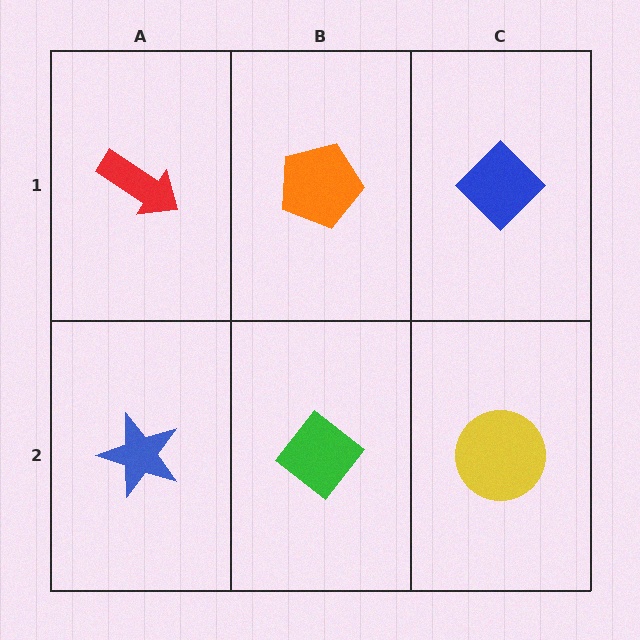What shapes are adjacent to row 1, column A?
A blue star (row 2, column A), an orange pentagon (row 1, column B).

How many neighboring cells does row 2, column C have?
2.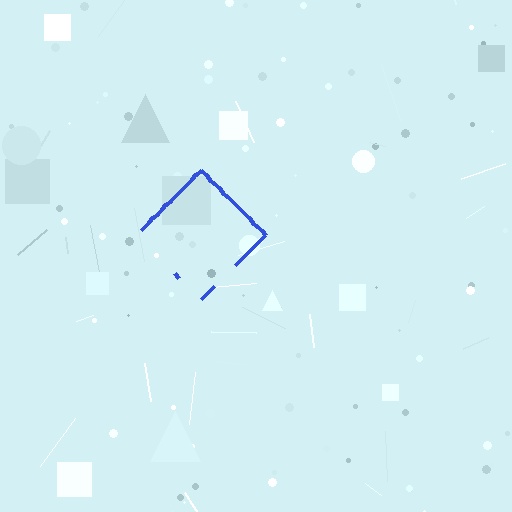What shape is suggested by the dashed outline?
The dashed outline suggests a diamond.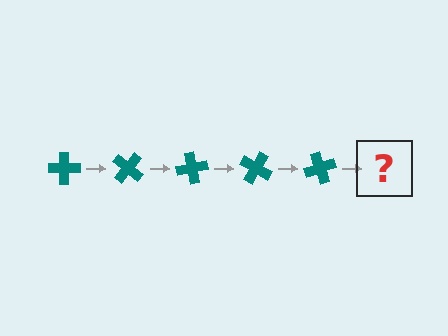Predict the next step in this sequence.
The next step is a teal cross rotated 200 degrees.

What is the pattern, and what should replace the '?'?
The pattern is that the cross rotates 40 degrees each step. The '?' should be a teal cross rotated 200 degrees.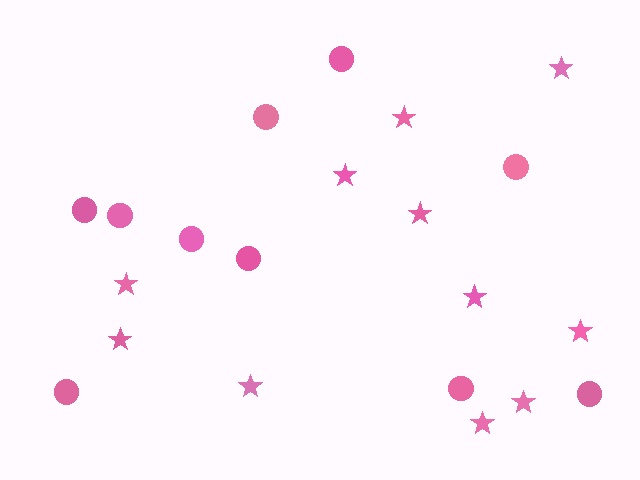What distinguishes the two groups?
There are 2 groups: one group of stars (11) and one group of circles (10).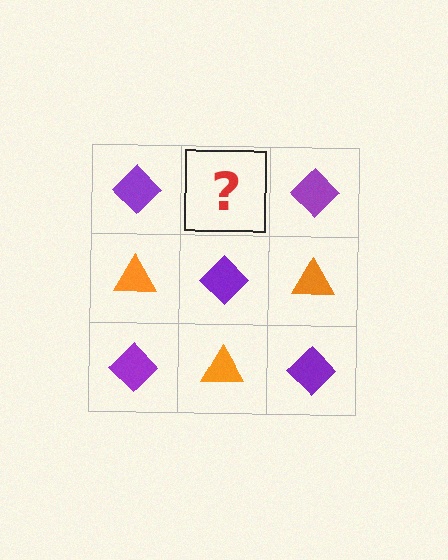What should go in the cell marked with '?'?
The missing cell should contain an orange triangle.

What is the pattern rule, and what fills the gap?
The rule is that it alternates purple diamond and orange triangle in a checkerboard pattern. The gap should be filled with an orange triangle.